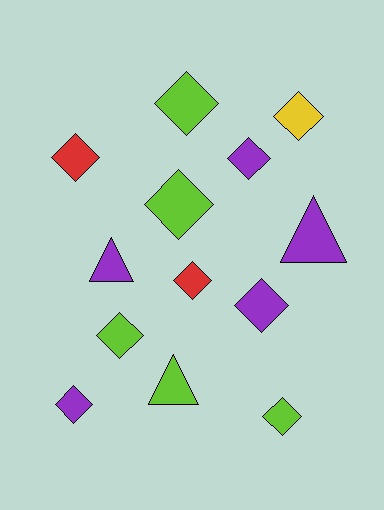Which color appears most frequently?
Lime, with 5 objects.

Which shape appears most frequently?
Diamond, with 10 objects.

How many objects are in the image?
There are 13 objects.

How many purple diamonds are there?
There are 3 purple diamonds.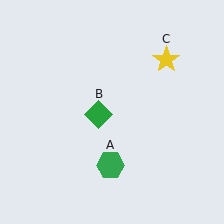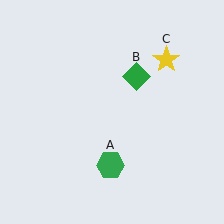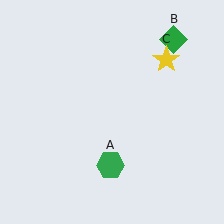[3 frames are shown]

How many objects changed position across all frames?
1 object changed position: green diamond (object B).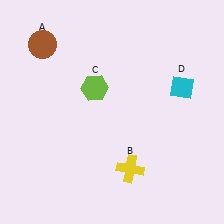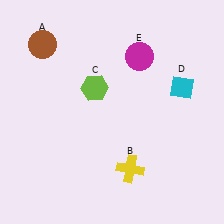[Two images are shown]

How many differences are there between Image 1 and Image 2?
There is 1 difference between the two images.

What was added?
A magenta circle (E) was added in Image 2.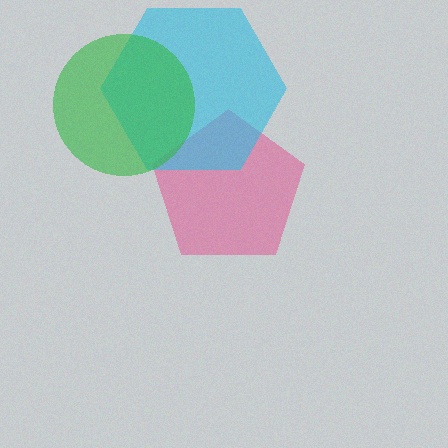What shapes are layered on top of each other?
The layered shapes are: a pink pentagon, a cyan hexagon, a green circle.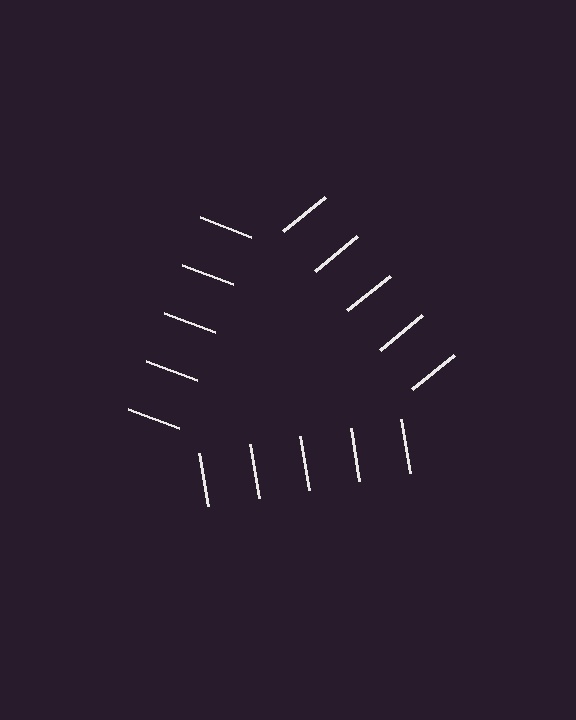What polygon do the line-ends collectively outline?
An illusory triangle — the line segments terminate on its edges but no continuous stroke is drawn.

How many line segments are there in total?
15 — 5 along each of the 3 edges.